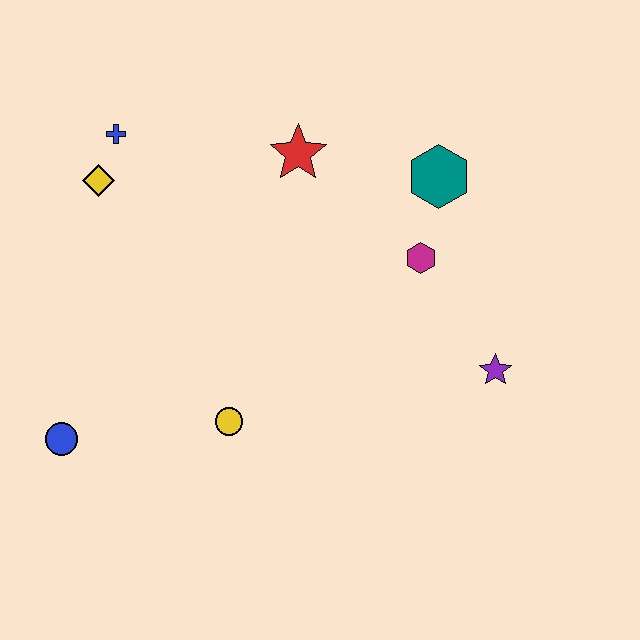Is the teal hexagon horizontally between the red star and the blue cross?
No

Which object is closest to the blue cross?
The yellow diamond is closest to the blue cross.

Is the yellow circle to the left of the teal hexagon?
Yes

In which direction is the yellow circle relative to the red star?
The yellow circle is below the red star.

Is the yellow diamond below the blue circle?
No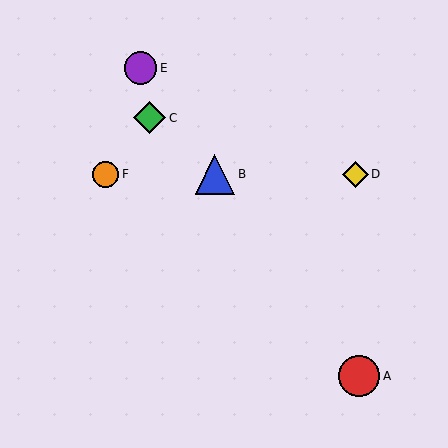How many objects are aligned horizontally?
3 objects (B, D, F) are aligned horizontally.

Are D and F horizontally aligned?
Yes, both are at y≈174.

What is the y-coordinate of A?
Object A is at y≈376.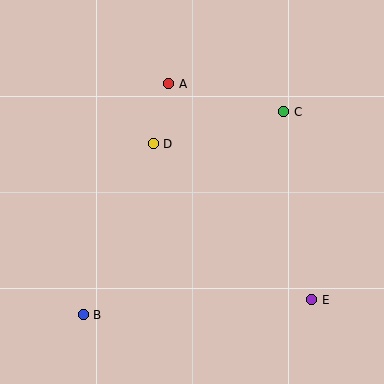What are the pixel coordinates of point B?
Point B is at (83, 315).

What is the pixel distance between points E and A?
The distance between E and A is 259 pixels.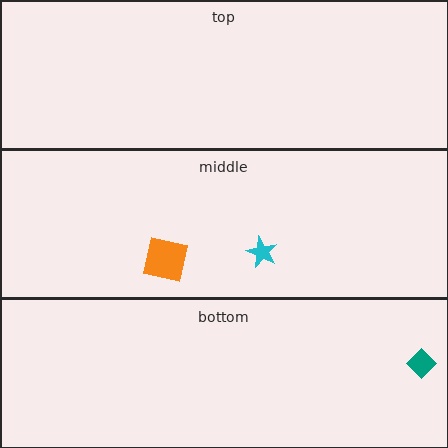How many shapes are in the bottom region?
1.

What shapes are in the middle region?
The cyan star, the orange square.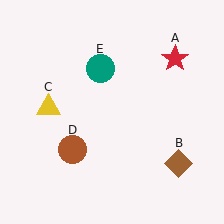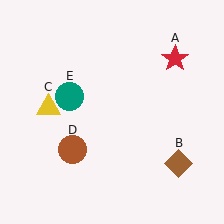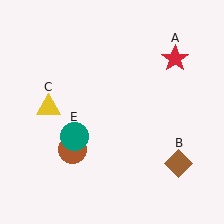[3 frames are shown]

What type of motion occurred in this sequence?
The teal circle (object E) rotated counterclockwise around the center of the scene.